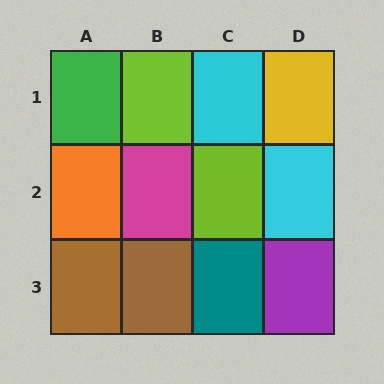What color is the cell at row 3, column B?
Brown.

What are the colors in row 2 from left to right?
Orange, magenta, lime, cyan.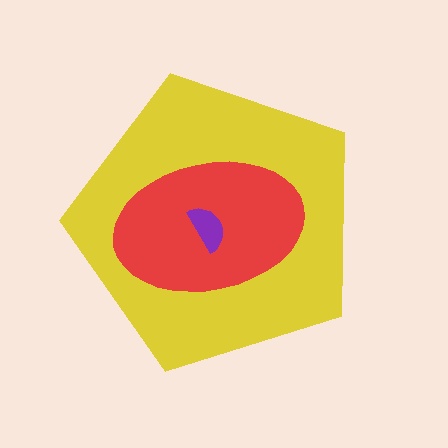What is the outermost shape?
The yellow pentagon.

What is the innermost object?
The purple semicircle.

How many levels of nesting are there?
3.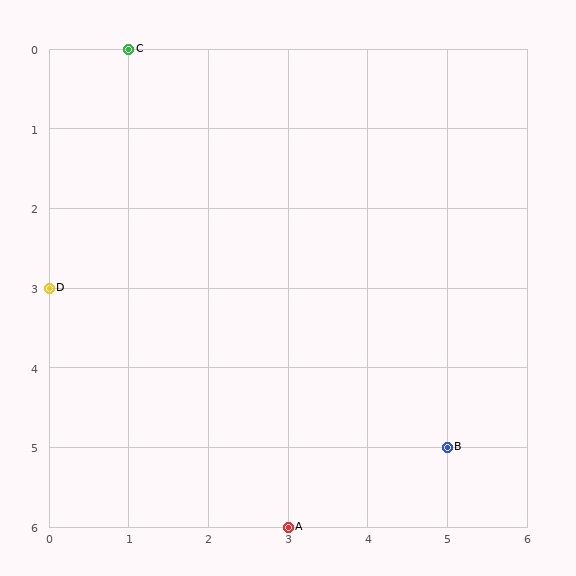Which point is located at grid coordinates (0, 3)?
Point D is at (0, 3).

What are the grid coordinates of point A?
Point A is at grid coordinates (3, 6).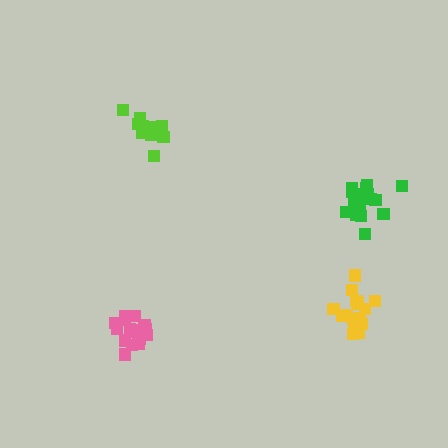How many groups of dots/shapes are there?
There are 4 groups.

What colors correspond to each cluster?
The clusters are colored: yellow, lime, pink, green.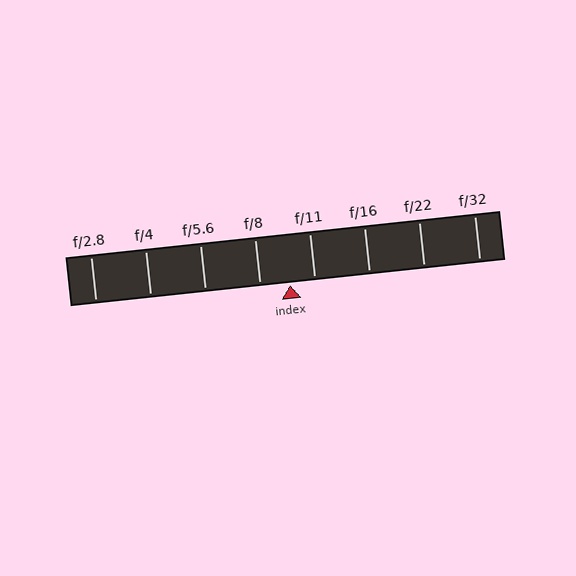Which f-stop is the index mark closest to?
The index mark is closest to f/11.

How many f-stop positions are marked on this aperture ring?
There are 8 f-stop positions marked.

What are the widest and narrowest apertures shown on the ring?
The widest aperture shown is f/2.8 and the narrowest is f/32.